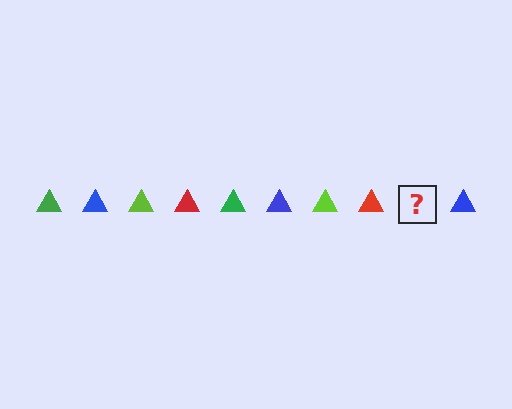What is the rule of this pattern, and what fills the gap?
The rule is that the pattern cycles through green, blue, lime, red triangles. The gap should be filled with a green triangle.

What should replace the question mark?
The question mark should be replaced with a green triangle.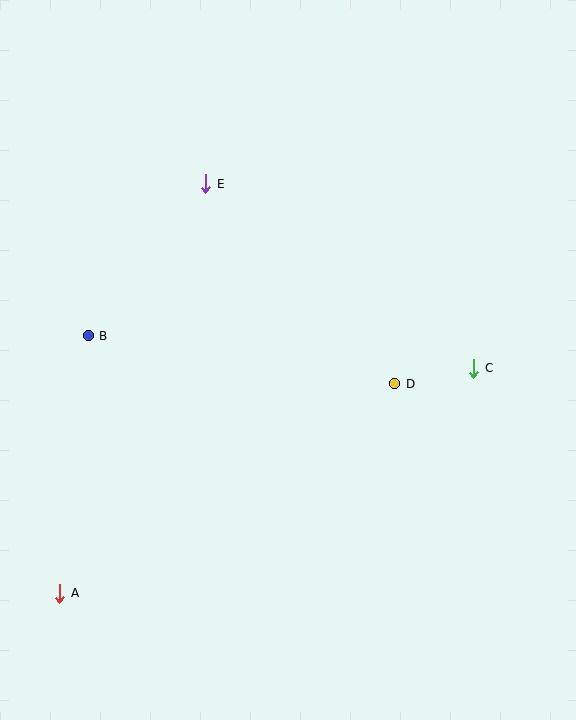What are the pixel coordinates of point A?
Point A is at (60, 593).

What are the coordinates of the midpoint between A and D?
The midpoint between A and D is at (227, 488).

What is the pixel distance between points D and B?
The distance between D and B is 310 pixels.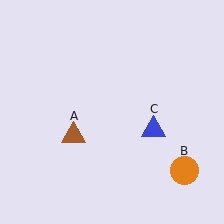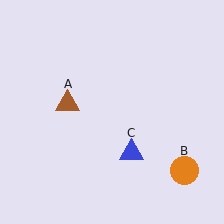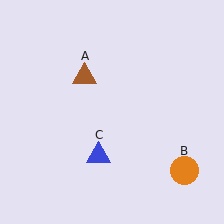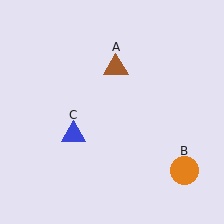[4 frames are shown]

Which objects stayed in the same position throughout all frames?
Orange circle (object B) remained stationary.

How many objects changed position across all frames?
2 objects changed position: brown triangle (object A), blue triangle (object C).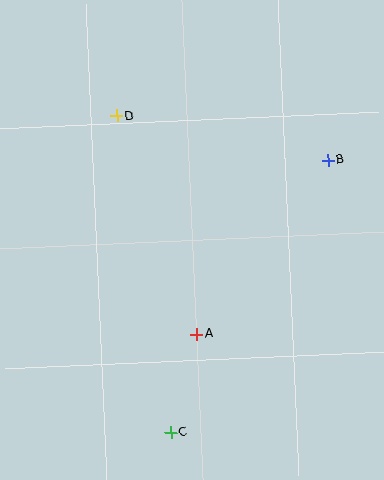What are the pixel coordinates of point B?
Point B is at (328, 160).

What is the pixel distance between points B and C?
The distance between B and C is 314 pixels.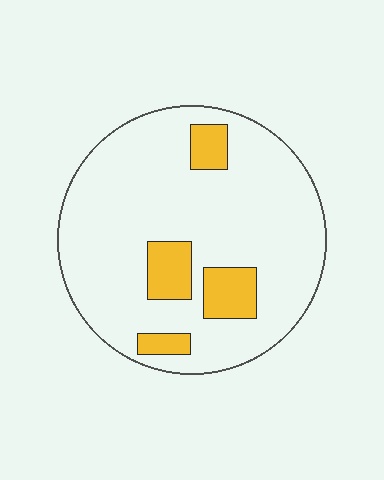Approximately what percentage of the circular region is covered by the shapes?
Approximately 15%.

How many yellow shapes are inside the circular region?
4.